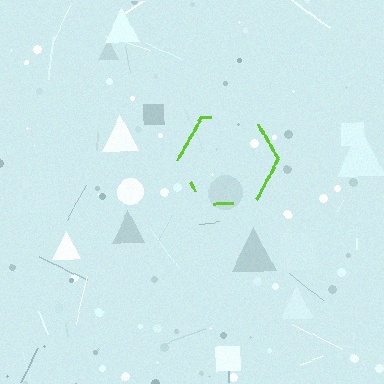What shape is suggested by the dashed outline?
The dashed outline suggests a hexagon.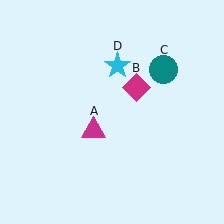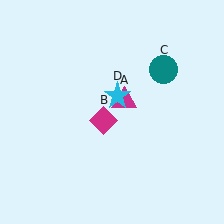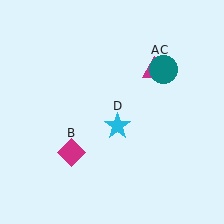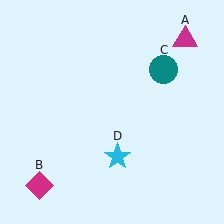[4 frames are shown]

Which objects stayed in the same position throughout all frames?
Teal circle (object C) remained stationary.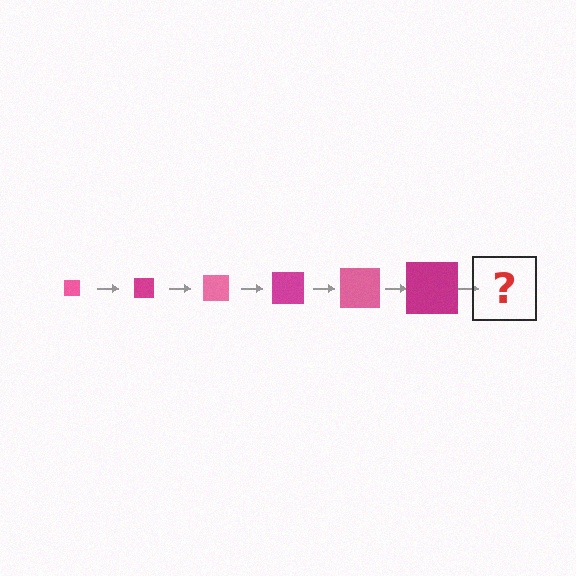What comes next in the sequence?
The next element should be a pink square, larger than the previous one.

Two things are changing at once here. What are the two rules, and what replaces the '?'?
The two rules are that the square grows larger each step and the color cycles through pink and magenta. The '?' should be a pink square, larger than the previous one.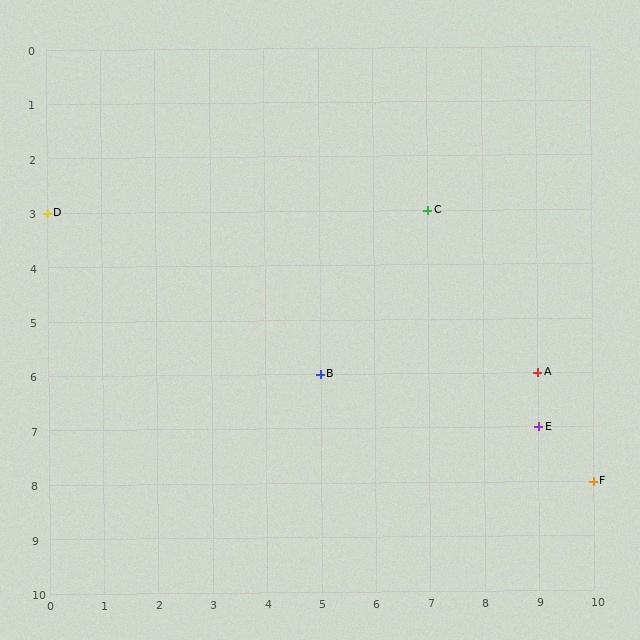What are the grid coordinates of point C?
Point C is at grid coordinates (7, 3).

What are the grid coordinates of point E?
Point E is at grid coordinates (9, 7).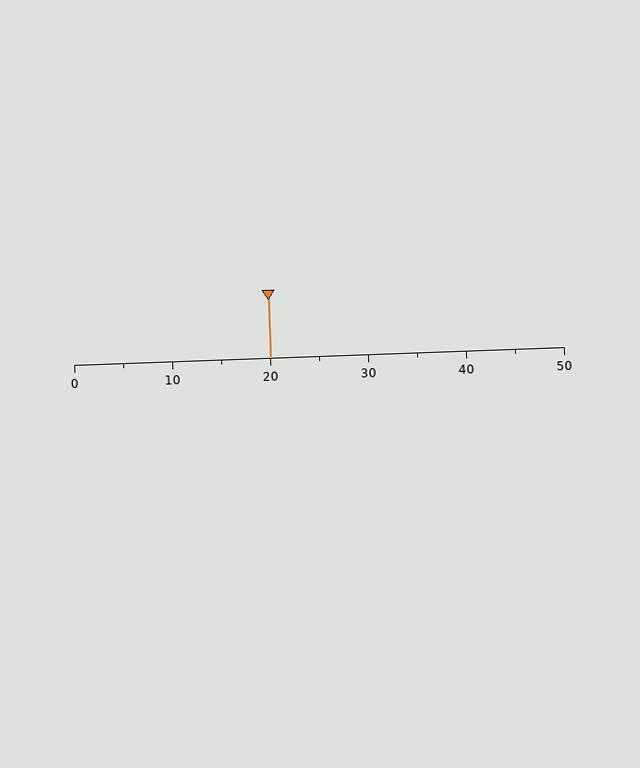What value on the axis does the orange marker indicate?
The marker indicates approximately 20.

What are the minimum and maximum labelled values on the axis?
The axis runs from 0 to 50.